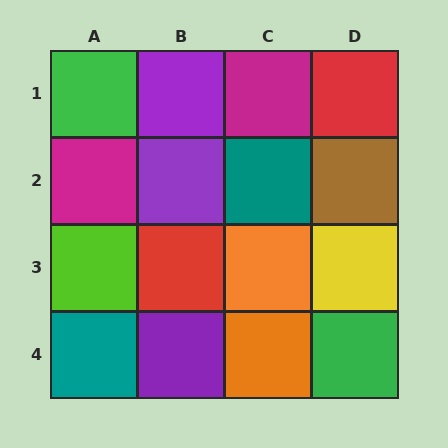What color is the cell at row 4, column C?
Orange.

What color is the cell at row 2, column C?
Teal.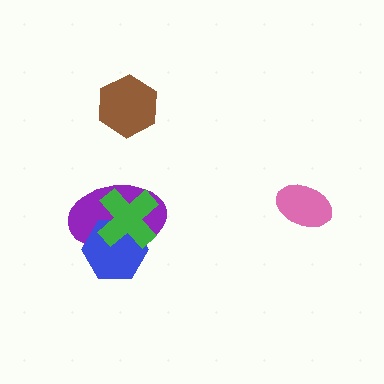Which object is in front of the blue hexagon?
The green cross is in front of the blue hexagon.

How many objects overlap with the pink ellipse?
0 objects overlap with the pink ellipse.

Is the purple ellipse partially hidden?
Yes, it is partially covered by another shape.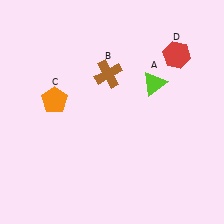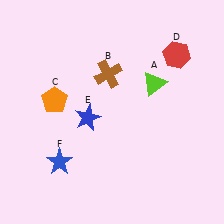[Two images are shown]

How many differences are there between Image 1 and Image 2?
There are 2 differences between the two images.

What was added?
A blue star (E), a blue star (F) were added in Image 2.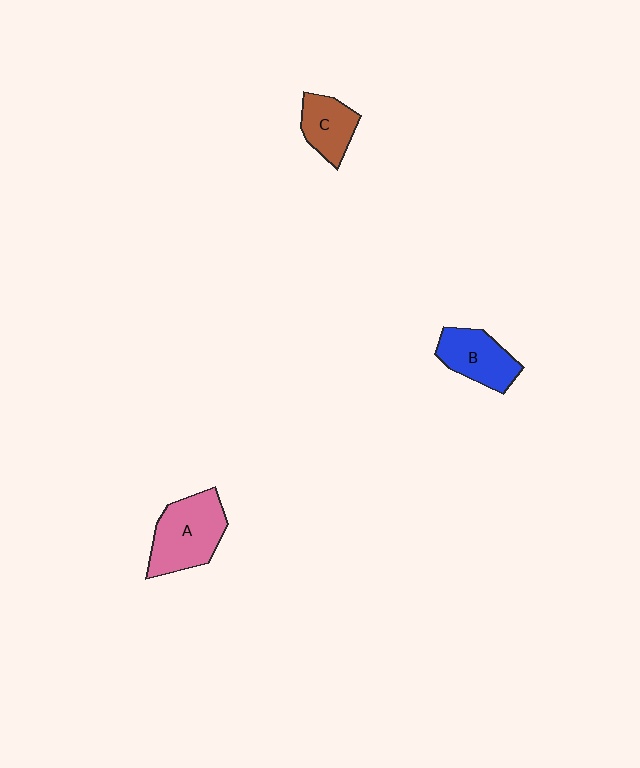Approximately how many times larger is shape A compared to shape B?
Approximately 1.3 times.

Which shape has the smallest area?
Shape C (brown).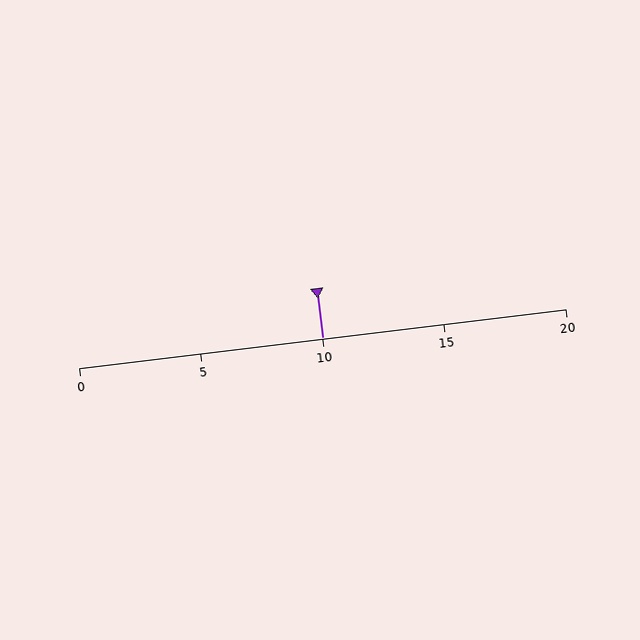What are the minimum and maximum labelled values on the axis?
The axis runs from 0 to 20.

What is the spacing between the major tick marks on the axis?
The major ticks are spaced 5 apart.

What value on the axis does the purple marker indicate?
The marker indicates approximately 10.